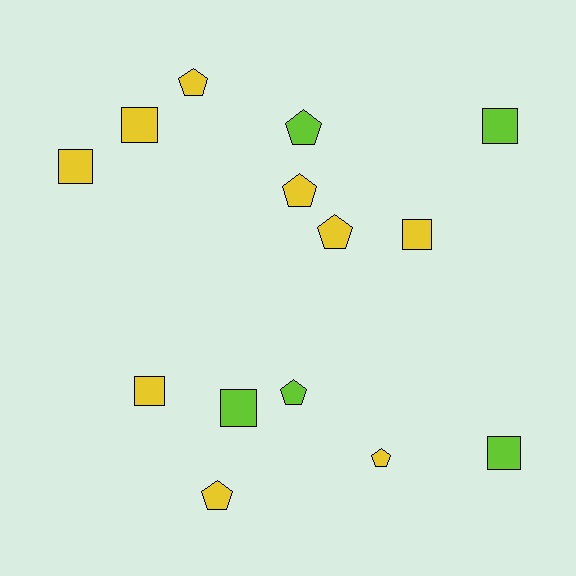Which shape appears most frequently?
Square, with 7 objects.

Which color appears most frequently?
Yellow, with 9 objects.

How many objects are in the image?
There are 14 objects.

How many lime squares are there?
There are 3 lime squares.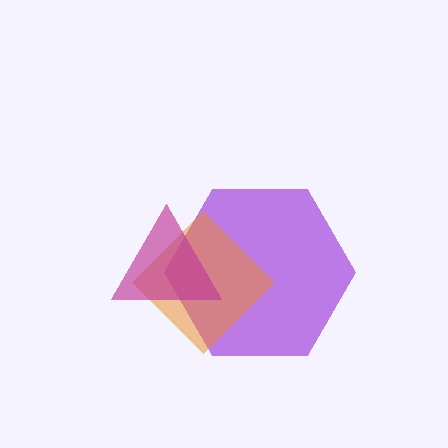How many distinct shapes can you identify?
There are 3 distinct shapes: a purple hexagon, an orange diamond, a magenta triangle.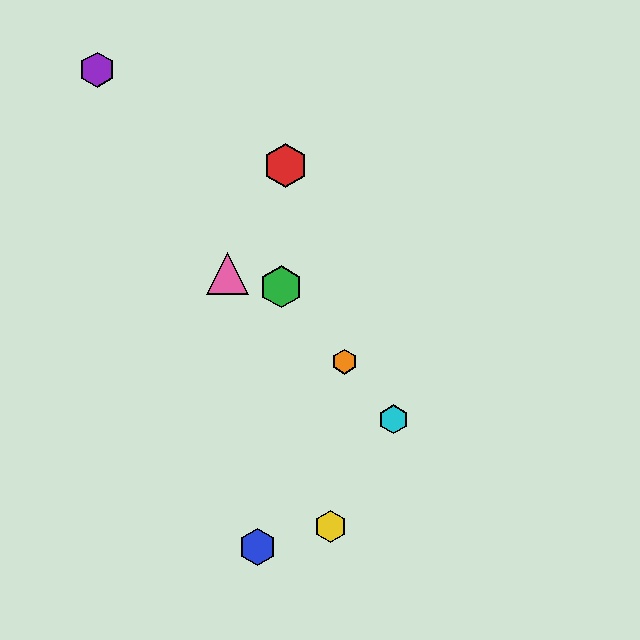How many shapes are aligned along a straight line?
4 shapes (the green hexagon, the purple hexagon, the orange hexagon, the cyan hexagon) are aligned along a straight line.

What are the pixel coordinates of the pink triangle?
The pink triangle is at (227, 273).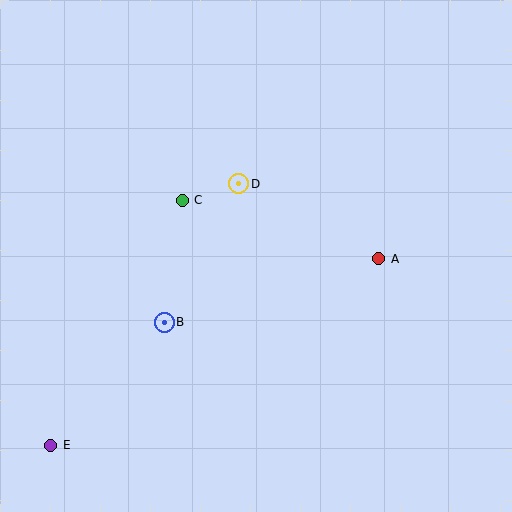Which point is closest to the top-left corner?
Point C is closest to the top-left corner.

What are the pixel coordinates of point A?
Point A is at (379, 259).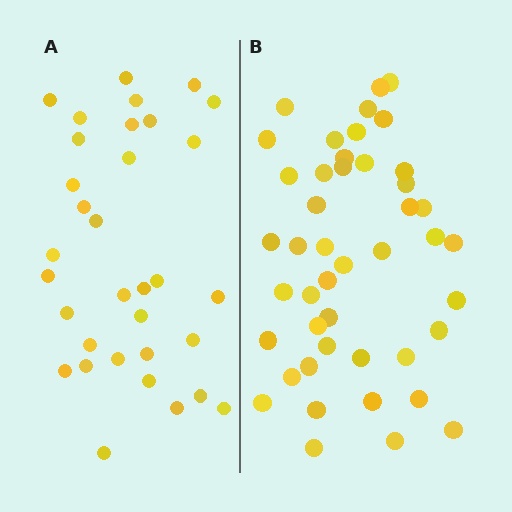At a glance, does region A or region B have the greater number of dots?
Region B (the right region) has more dots.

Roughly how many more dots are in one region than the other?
Region B has roughly 12 or so more dots than region A.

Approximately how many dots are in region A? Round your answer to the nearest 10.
About 30 dots. (The exact count is 33, which rounds to 30.)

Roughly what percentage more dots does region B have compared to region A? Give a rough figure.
About 35% more.